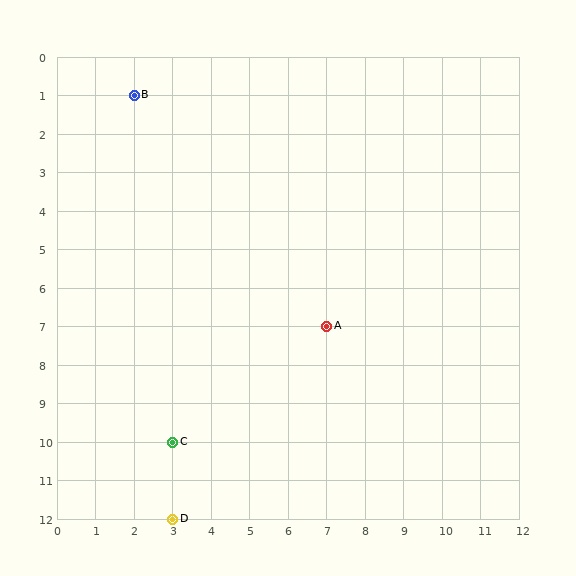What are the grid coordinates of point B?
Point B is at grid coordinates (2, 1).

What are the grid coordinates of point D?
Point D is at grid coordinates (3, 12).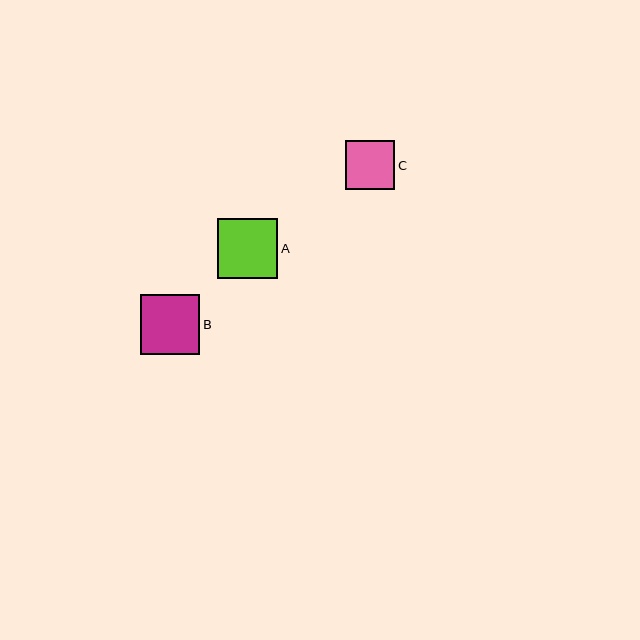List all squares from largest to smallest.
From largest to smallest: A, B, C.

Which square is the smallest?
Square C is the smallest with a size of approximately 49 pixels.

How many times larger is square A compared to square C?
Square A is approximately 1.2 times the size of square C.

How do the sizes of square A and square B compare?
Square A and square B are approximately the same size.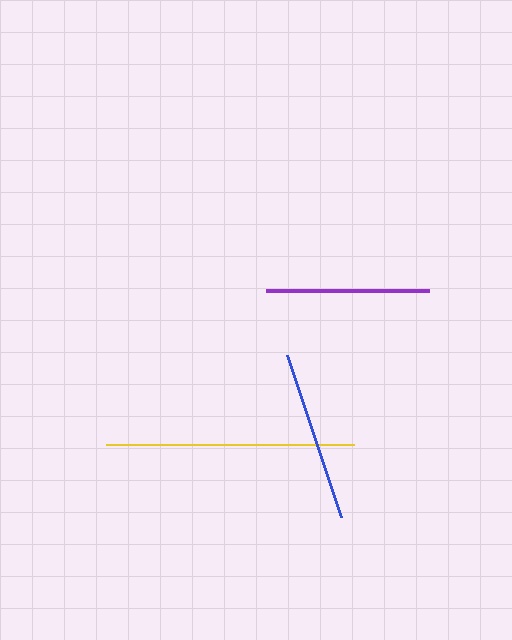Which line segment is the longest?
The yellow line is the longest at approximately 247 pixels.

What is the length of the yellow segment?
The yellow segment is approximately 247 pixels long.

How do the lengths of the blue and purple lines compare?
The blue and purple lines are approximately the same length.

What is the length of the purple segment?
The purple segment is approximately 163 pixels long.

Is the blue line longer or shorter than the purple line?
The blue line is longer than the purple line.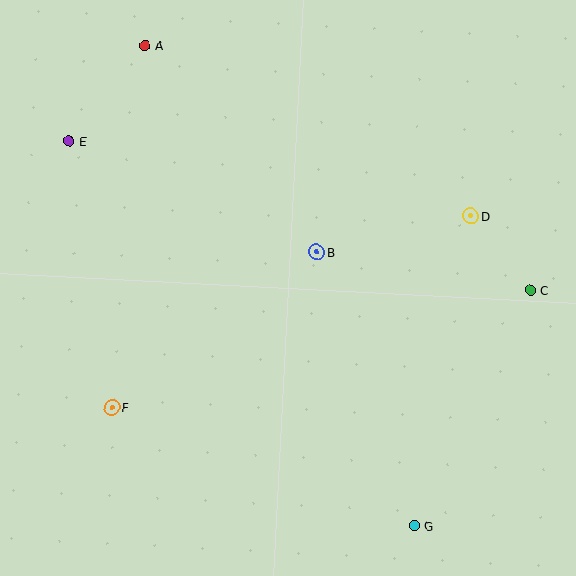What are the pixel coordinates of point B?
Point B is at (316, 252).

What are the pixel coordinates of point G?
Point G is at (414, 526).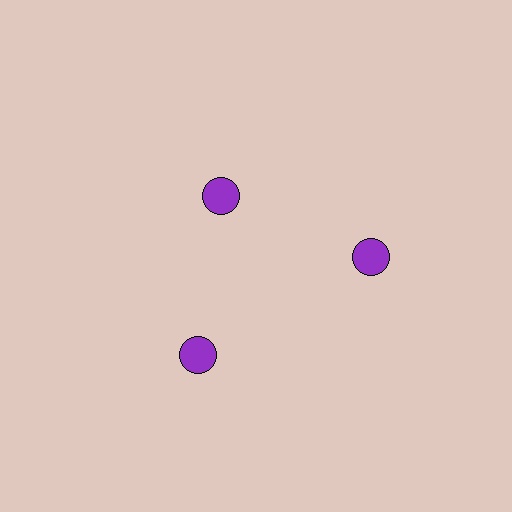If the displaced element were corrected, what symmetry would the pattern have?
It would have 3-fold rotational symmetry — the pattern would map onto itself every 120 degrees.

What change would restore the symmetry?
The symmetry would be restored by moving it outward, back onto the ring so that all 3 circles sit at equal angles and equal distance from the center.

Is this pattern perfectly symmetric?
No. The 3 purple circles are arranged in a ring, but one element near the 11 o'clock position is pulled inward toward the center, breaking the 3-fold rotational symmetry.